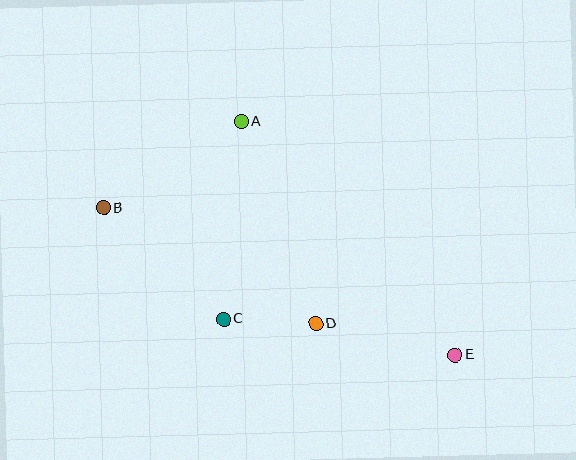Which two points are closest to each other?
Points C and D are closest to each other.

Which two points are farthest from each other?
Points B and E are farthest from each other.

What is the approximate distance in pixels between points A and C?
The distance between A and C is approximately 198 pixels.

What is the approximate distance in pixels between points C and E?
The distance between C and E is approximately 235 pixels.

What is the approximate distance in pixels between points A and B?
The distance between A and B is approximately 163 pixels.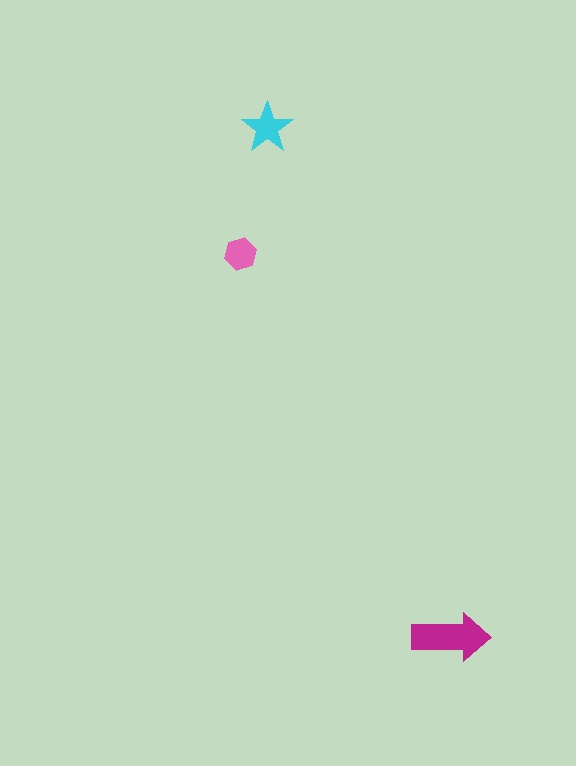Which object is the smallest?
The pink hexagon.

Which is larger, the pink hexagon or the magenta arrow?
The magenta arrow.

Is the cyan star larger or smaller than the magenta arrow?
Smaller.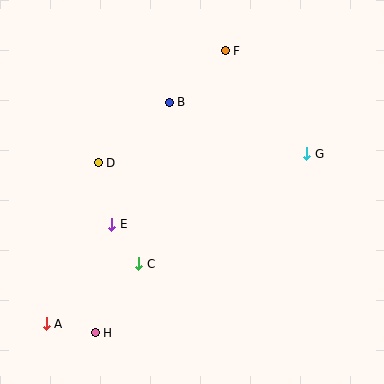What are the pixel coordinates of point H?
Point H is at (95, 333).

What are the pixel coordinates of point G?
Point G is at (307, 154).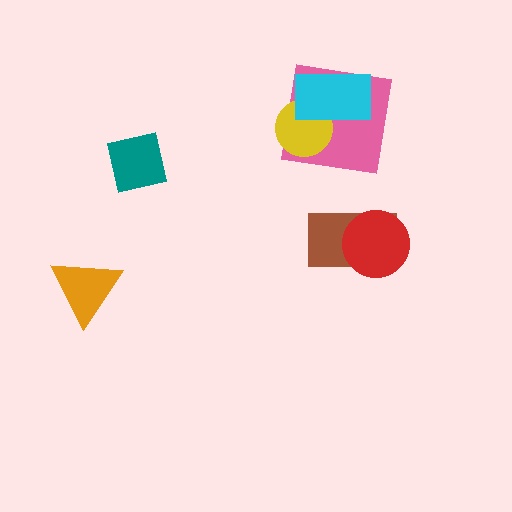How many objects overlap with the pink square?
2 objects overlap with the pink square.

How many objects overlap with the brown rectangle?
1 object overlaps with the brown rectangle.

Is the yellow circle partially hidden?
Yes, it is partially covered by another shape.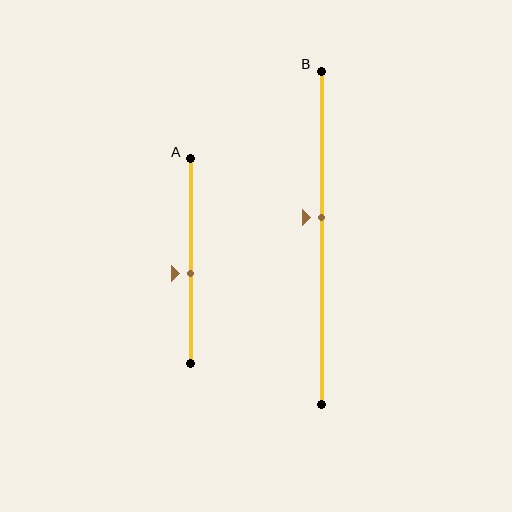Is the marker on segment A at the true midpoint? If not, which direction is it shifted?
No, the marker on segment A is shifted downward by about 6% of the segment length.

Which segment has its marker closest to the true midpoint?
Segment A has its marker closest to the true midpoint.